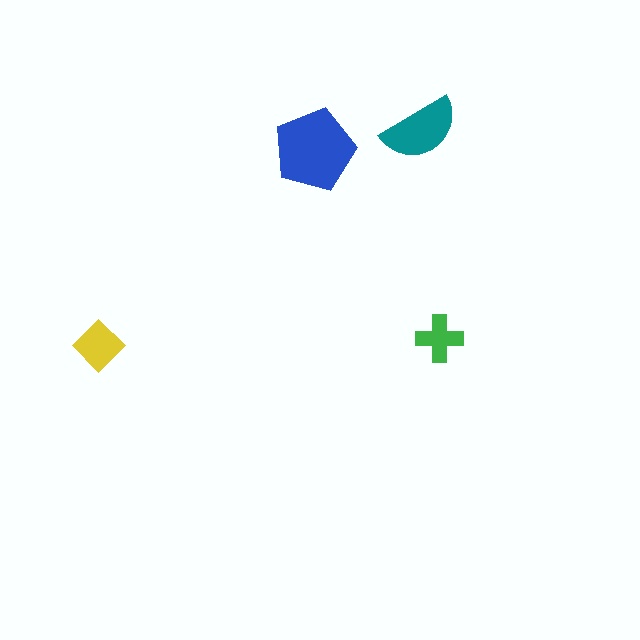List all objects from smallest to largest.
The green cross, the yellow diamond, the teal semicircle, the blue pentagon.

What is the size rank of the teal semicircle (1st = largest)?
2nd.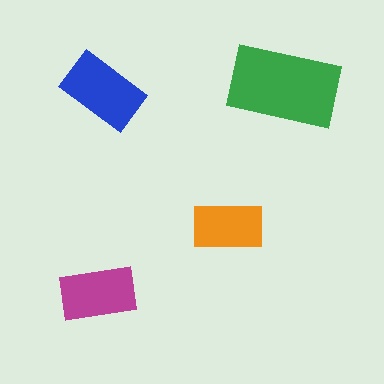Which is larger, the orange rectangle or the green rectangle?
The green one.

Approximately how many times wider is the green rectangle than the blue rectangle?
About 1.5 times wider.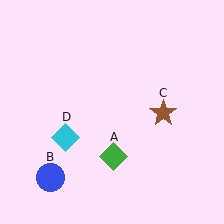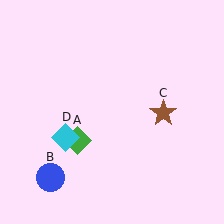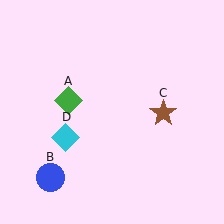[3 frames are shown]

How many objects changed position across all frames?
1 object changed position: green diamond (object A).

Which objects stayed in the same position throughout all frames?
Blue circle (object B) and brown star (object C) and cyan diamond (object D) remained stationary.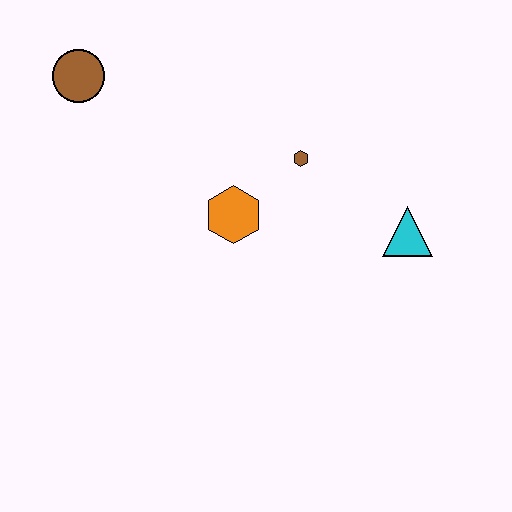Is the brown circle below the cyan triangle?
No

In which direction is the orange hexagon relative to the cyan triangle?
The orange hexagon is to the left of the cyan triangle.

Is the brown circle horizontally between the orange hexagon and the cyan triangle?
No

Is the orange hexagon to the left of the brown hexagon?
Yes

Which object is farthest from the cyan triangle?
The brown circle is farthest from the cyan triangle.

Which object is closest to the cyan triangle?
The brown hexagon is closest to the cyan triangle.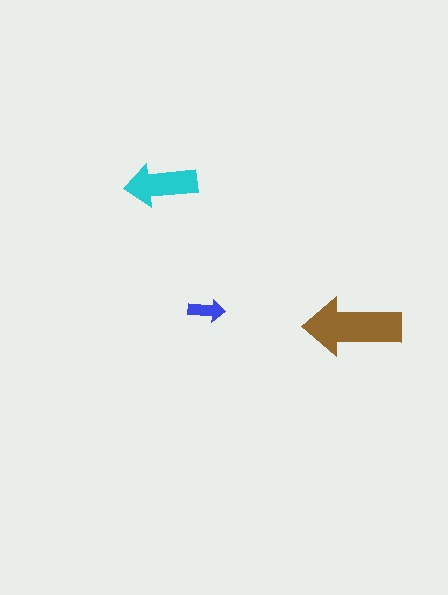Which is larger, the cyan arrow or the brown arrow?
The brown one.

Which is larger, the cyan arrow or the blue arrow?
The cyan one.